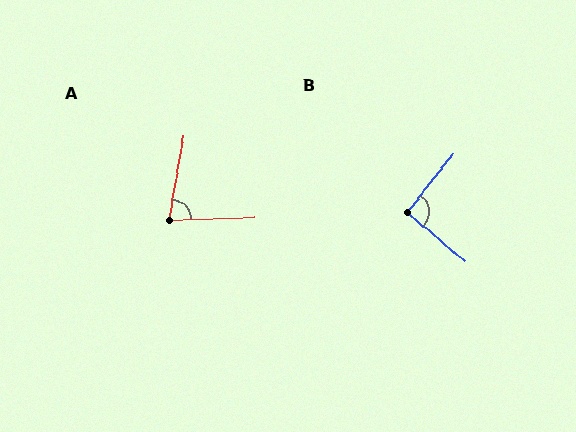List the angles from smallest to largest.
A (78°), B (92°).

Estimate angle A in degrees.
Approximately 78 degrees.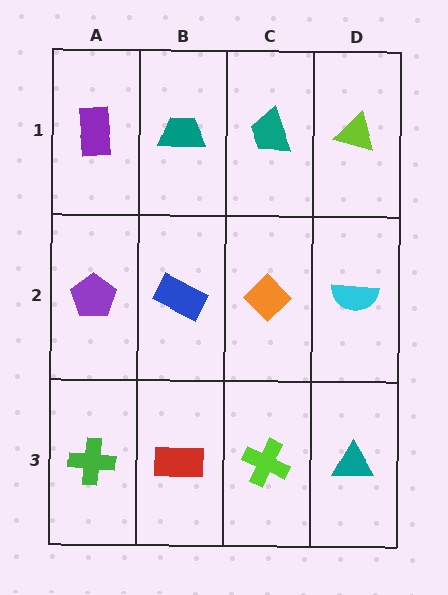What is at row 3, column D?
A teal triangle.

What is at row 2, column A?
A purple pentagon.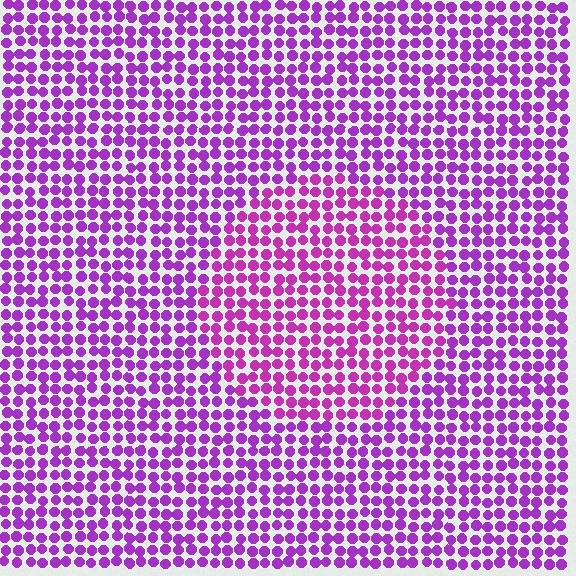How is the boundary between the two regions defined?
The boundary is defined purely by a slight shift in hue (about 20 degrees). Spacing, size, and orientation are identical on both sides.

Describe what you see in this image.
The image is filled with small purple elements in a uniform arrangement. A circle-shaped region is visible where the elements are tinted to a slightly different hue, forming a subtle color boundary.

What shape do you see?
I see a circle.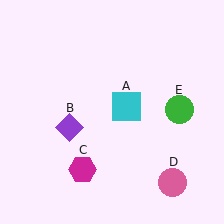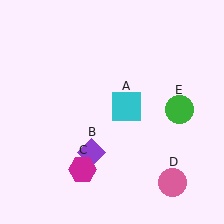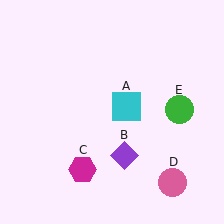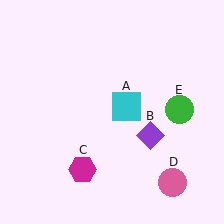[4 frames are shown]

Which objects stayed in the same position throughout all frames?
Cyan square (object A) and magenta hexagon (object C) and pink circle (object D) and green circle (object E) remained stationary.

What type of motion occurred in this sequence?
The purple diamond (object B) rotated counterclockwise around the center of the scene.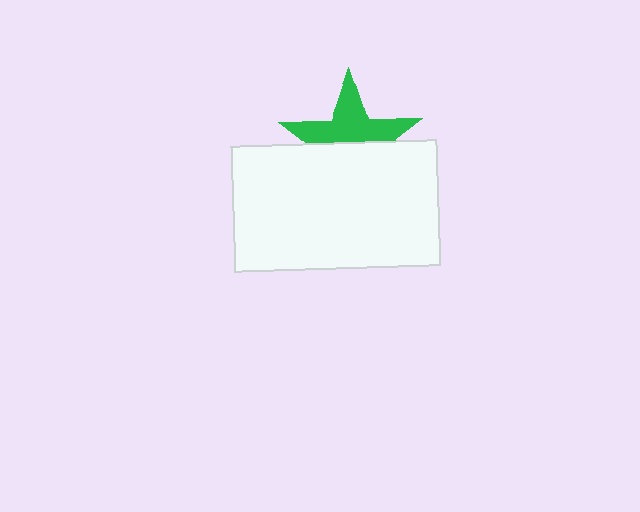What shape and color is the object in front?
The object in front is a white rectangle.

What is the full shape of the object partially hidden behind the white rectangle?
The partially hidden object is a green star.